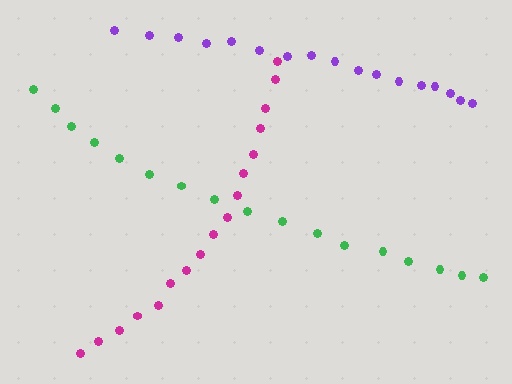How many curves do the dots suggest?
There are 3 distinct paths.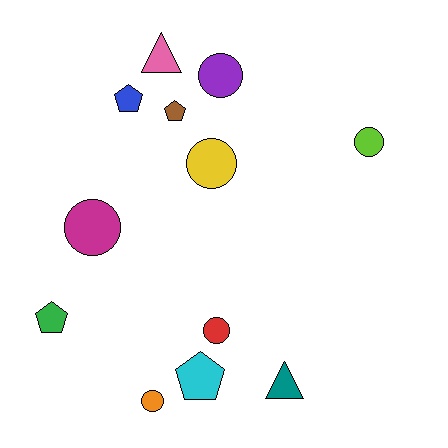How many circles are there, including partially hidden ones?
There are 6 circles.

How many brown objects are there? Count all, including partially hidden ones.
There is 1 brown object.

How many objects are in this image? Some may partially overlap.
There are 12 objects.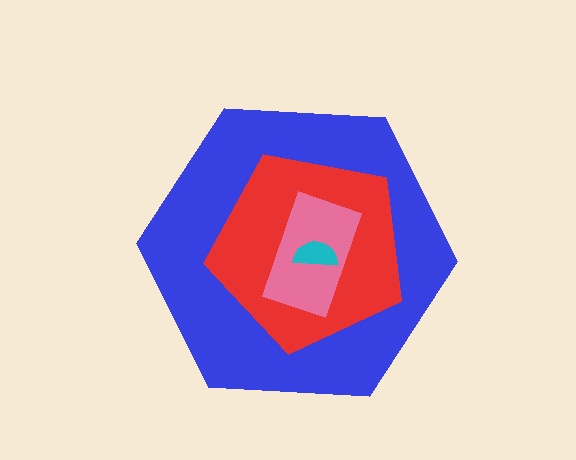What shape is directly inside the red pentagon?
The pink rectangle.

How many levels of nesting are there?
4.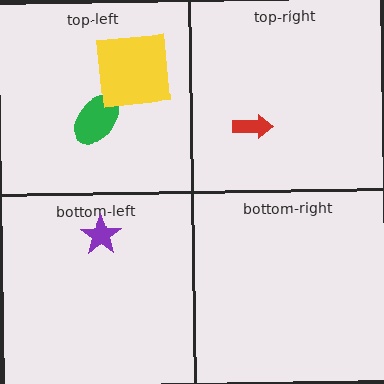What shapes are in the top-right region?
The red arrow.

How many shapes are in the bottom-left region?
1.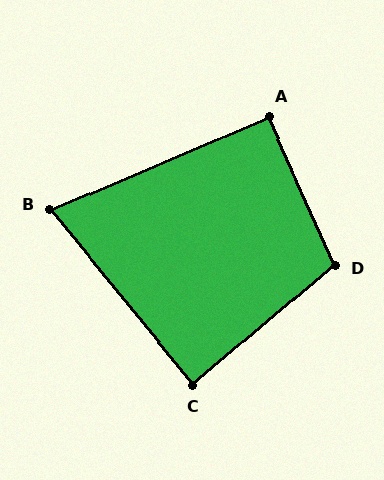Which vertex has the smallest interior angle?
B, at approximately 74 degrees.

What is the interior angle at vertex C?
Approximately 89 degrees (approximately right).